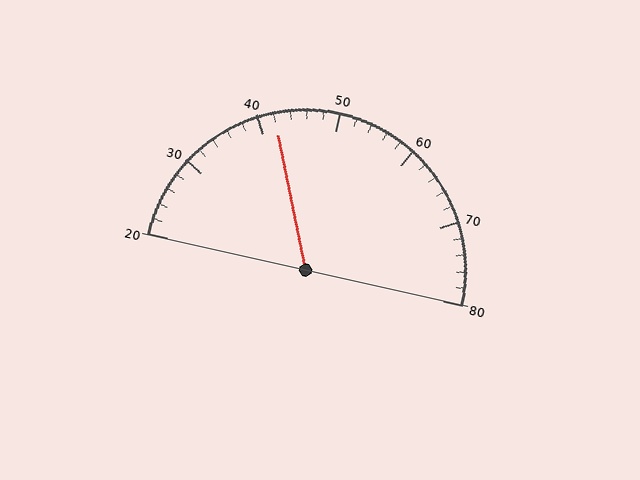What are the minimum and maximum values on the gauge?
The gauge ranges from 20 to 80.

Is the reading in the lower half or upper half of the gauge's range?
The reading is in the lower half of the range (20 to 80).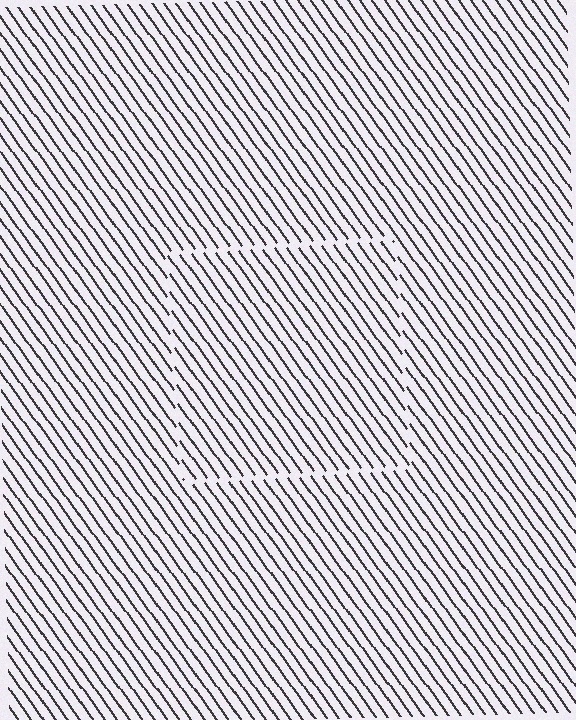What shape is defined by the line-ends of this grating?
An illusory square. The interior of the shape contains the same grating, shifted by half a period — the contour is defined by the phase discontinuity where line-ends from the inner and outer gratings abut.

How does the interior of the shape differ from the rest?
The interior of the shape contains the same grating, shifted by half a period — the contour is defined by the phase discontinuity where line-ends from the inner and outer gratings abut.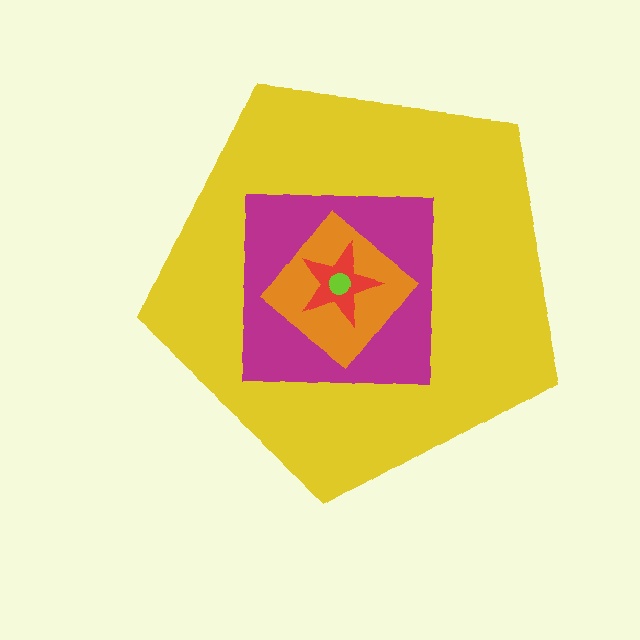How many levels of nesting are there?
5.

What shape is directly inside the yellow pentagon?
The magenta square.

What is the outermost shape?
The yellow pentagon.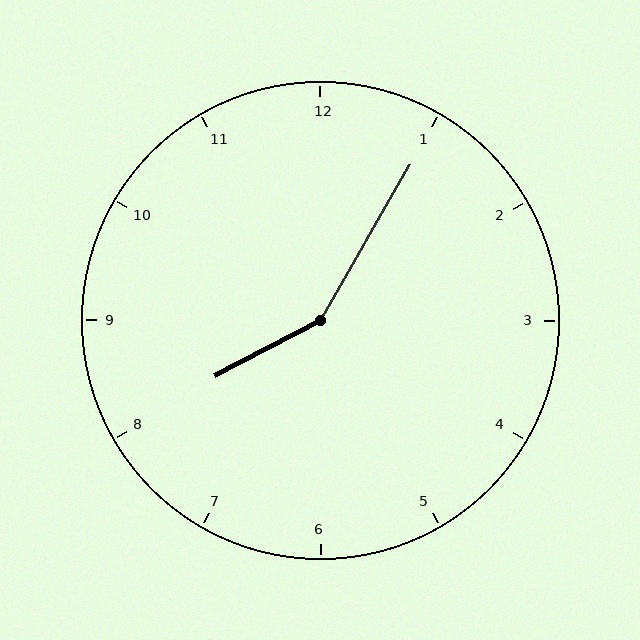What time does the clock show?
8:05.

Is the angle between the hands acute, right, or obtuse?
It is obtuse.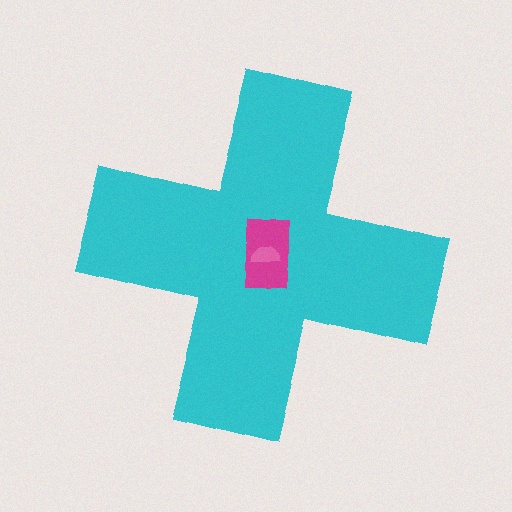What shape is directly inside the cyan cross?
The magenta rectangle.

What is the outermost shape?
The cyan cross.